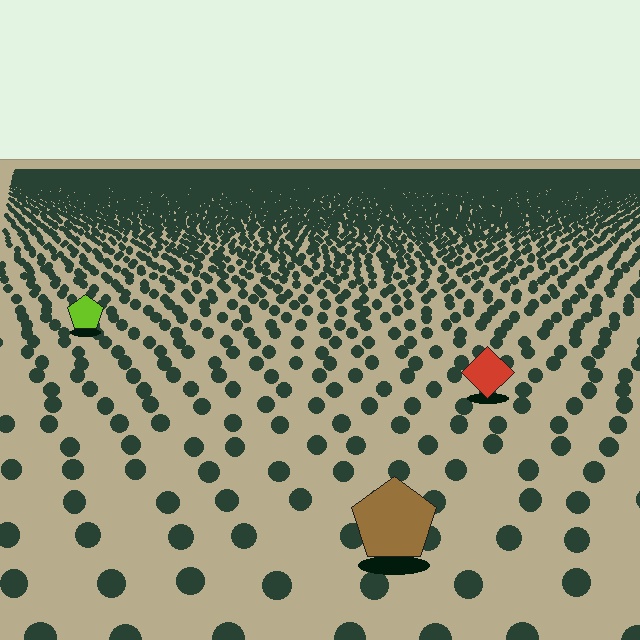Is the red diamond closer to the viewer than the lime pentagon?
Yes. The red diamond is closer — you can tell from the texture gradient: the ground texture is coarser near it.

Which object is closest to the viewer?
The brown pentagon is closest. The texture marks near it are larger and more spread out.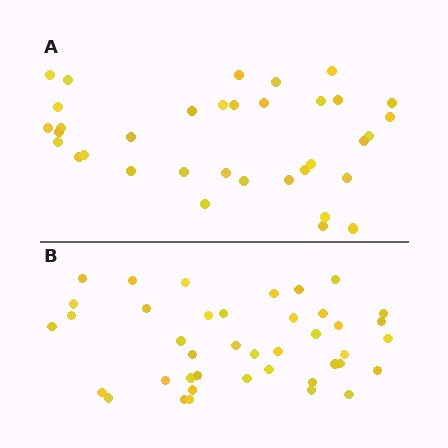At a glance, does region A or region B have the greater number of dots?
Region B (the bottom region) has more dots.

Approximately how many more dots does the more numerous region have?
Region B has about 6 more dots than region A.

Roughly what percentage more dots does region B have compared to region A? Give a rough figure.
About 15% more.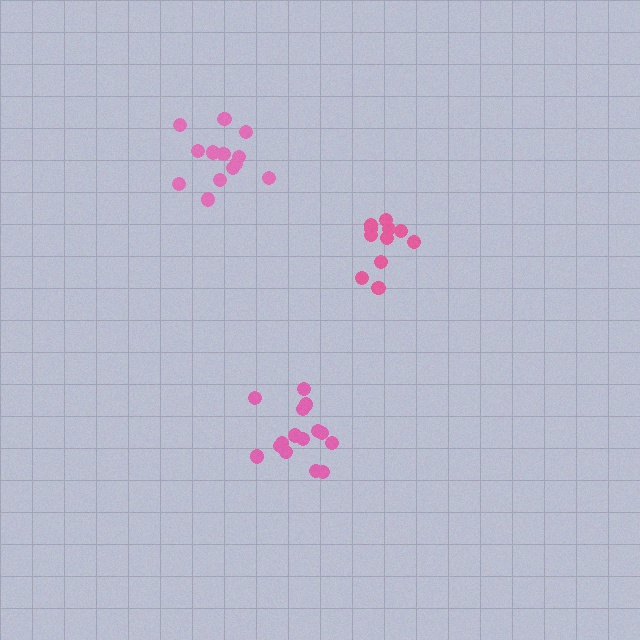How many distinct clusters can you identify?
There are 3 distinct clusters.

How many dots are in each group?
Group 1: 11 dots, Group 2: 15 dots, Group 3: 13 dots (39 total).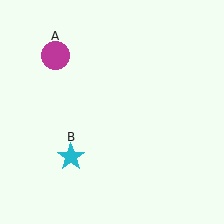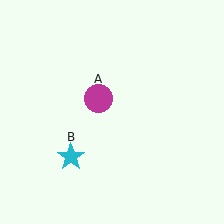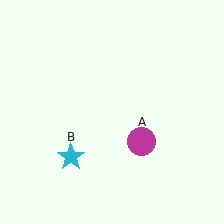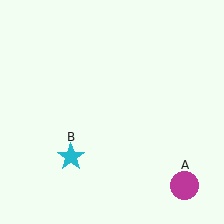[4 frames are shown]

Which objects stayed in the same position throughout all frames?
Cyan star (object B) remained stationary.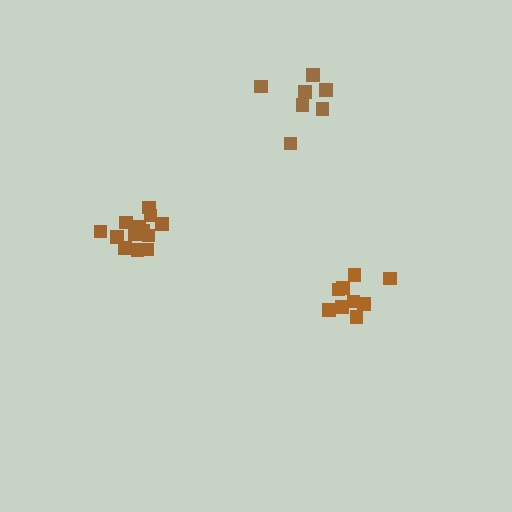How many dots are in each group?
Group 1: 9 dots, Group 2: 13 dots, Group 3: 7 dots (29 total).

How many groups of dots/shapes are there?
There are 3 groups.